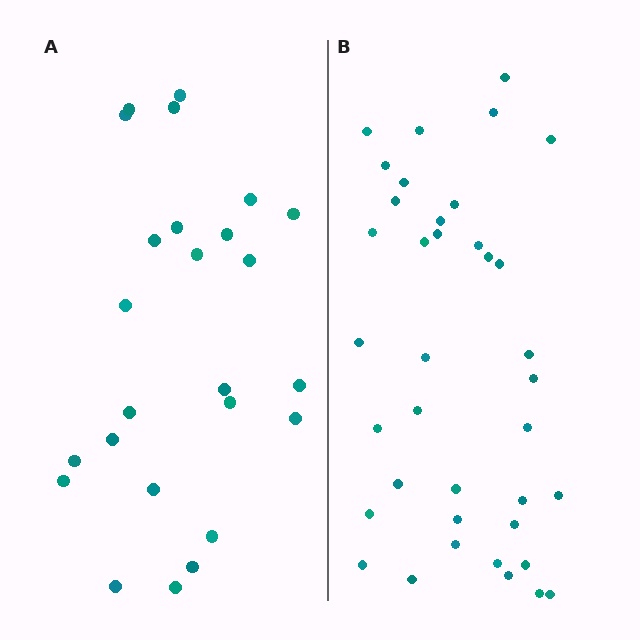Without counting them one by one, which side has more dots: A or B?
Region B (the right region) has more dots.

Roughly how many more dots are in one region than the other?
Region B has approximately 15 more dots than region A.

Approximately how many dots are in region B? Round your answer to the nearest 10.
About 40 dots. (The exact count is 38, which rounds to 40.)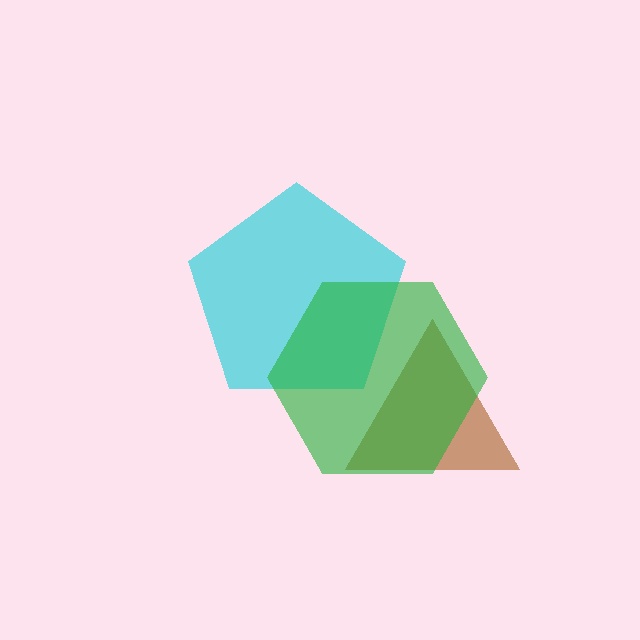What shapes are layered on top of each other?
The layered shapes are: a cyan pentagon, a brown triangle, a green hexagon.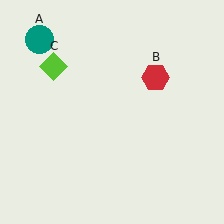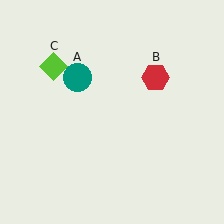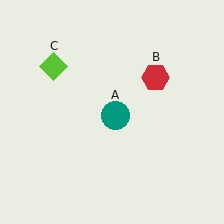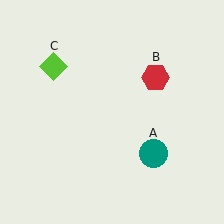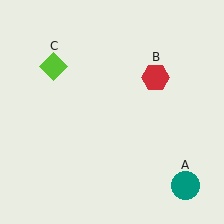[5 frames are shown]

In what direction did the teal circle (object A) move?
The teal circle (object A) moved down and to the right.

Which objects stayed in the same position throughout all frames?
Red hexagon (object B) and lime diamond (object C) remained stationary.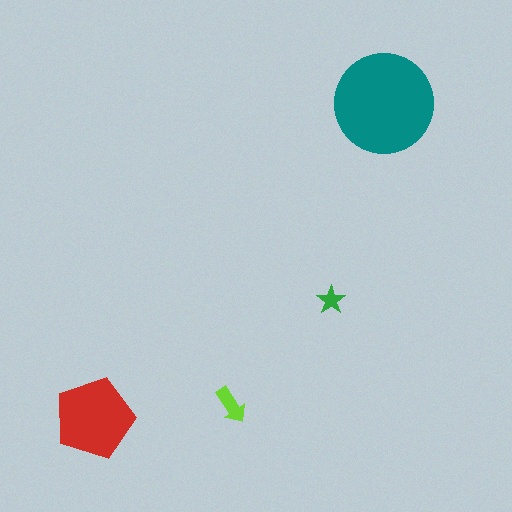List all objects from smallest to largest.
The green star, the lime arrow, the red pentagon, the teal circle.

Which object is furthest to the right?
The teal circle is rightmost.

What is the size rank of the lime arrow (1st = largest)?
3rd.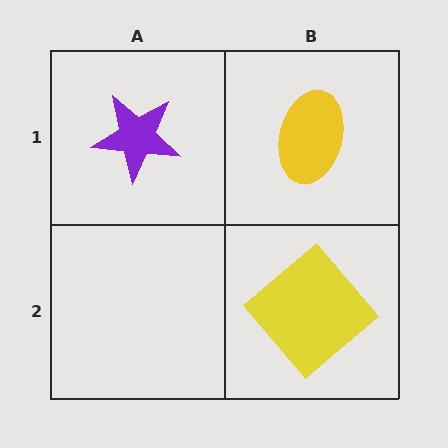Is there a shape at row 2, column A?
No, that cell is empty.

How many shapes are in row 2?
1 shape.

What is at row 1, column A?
A purple star.